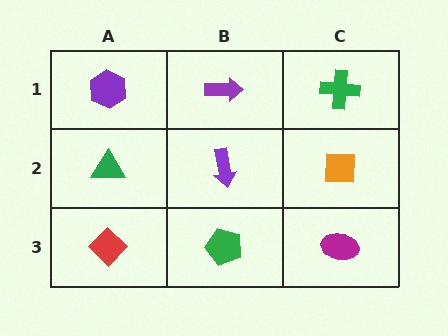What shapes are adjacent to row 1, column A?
A green triangle (row 2, column A), a purple arrow (row 1, column B).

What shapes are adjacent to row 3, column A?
A green triangle (row 2, column A), a green pentagon (row 3, column B).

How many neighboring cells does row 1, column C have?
2.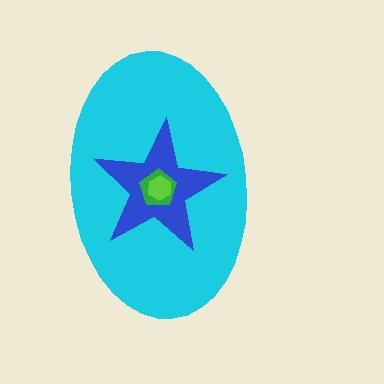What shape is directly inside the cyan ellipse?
The blue star.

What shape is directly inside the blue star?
The green pentagon.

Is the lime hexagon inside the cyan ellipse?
Yes.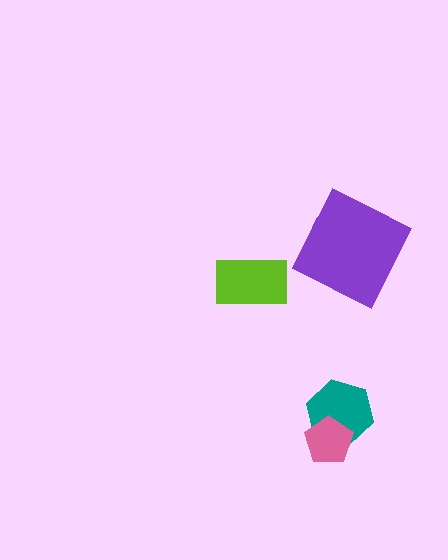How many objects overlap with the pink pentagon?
1 object overlaps with the pink pentagon.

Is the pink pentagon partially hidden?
No, no other shape covers it.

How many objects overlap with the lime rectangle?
0 objects overlap with the lime rectangle.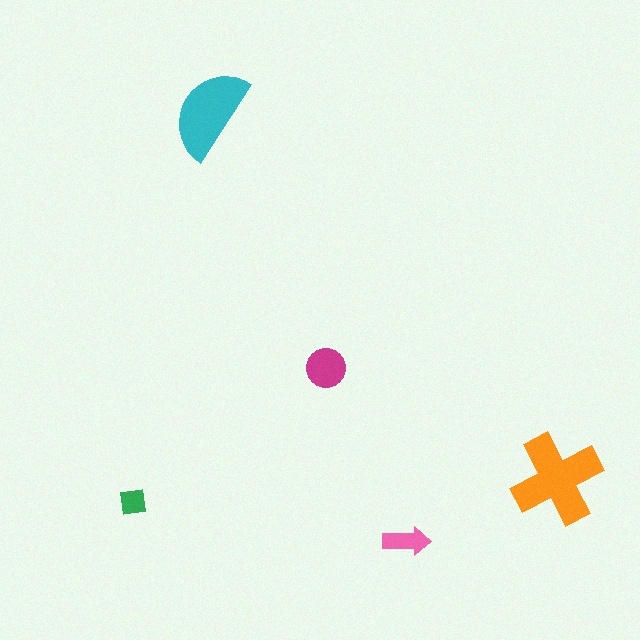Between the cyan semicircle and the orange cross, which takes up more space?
The orange cross.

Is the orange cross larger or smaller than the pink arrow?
Larger.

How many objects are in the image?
There are 5 objects in the image.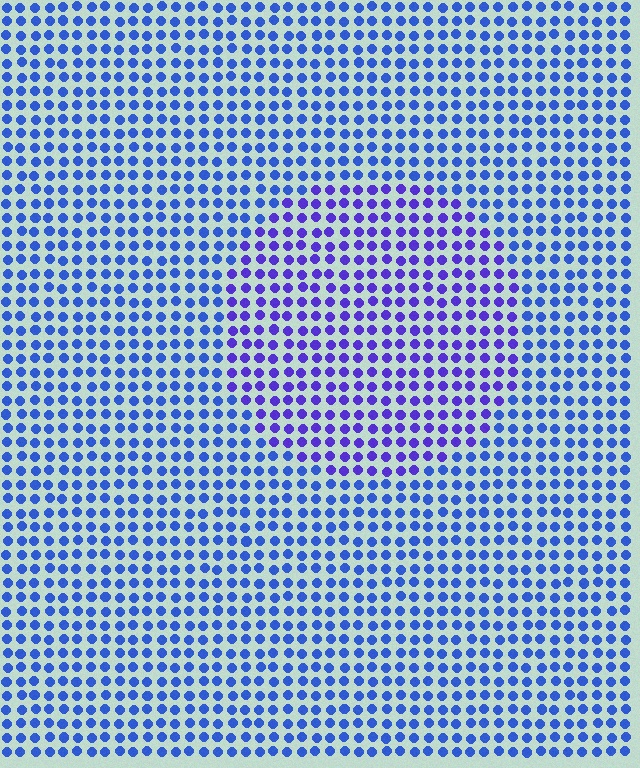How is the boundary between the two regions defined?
The boundary is defined purely by a slight shift in hue (about 30 degrees). Spacing, size, and orientation are identical on both sides.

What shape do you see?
I see a circle.